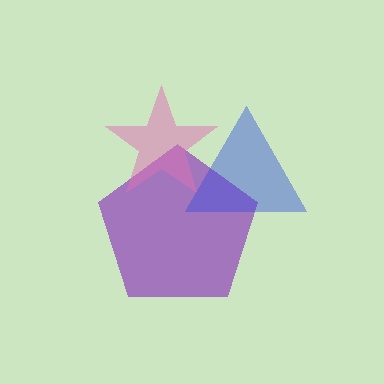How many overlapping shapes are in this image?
There are 3 overlapping shapes in the image.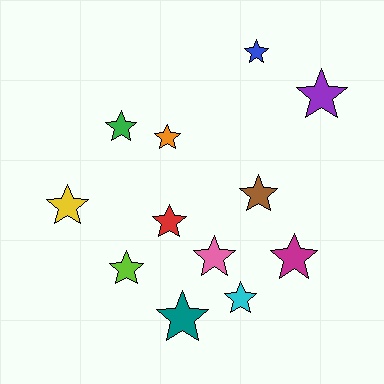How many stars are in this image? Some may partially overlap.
There are 12 stars.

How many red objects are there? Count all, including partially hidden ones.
There is 1 red object.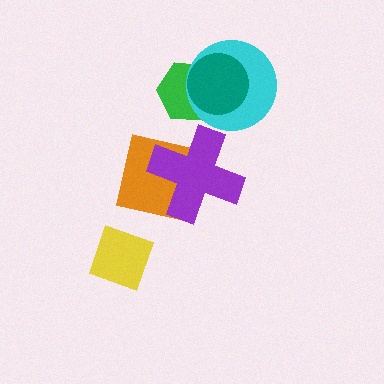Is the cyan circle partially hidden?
Yes, it is partially covered by another shape.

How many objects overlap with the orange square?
1 object overlaps with the orange square.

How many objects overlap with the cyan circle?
2 objects overlap with the cyan circle.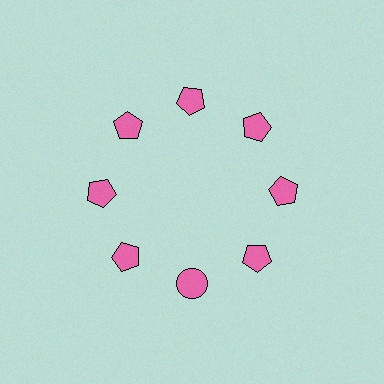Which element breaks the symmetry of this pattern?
The pink circle at roughly the 6 o'clock position breaks the symmetry. All other shapes are pink pentagons.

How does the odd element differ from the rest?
It has a different shape: circle instead of pentagon.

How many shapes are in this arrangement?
There are 8 shapes arranged in a ring pattern.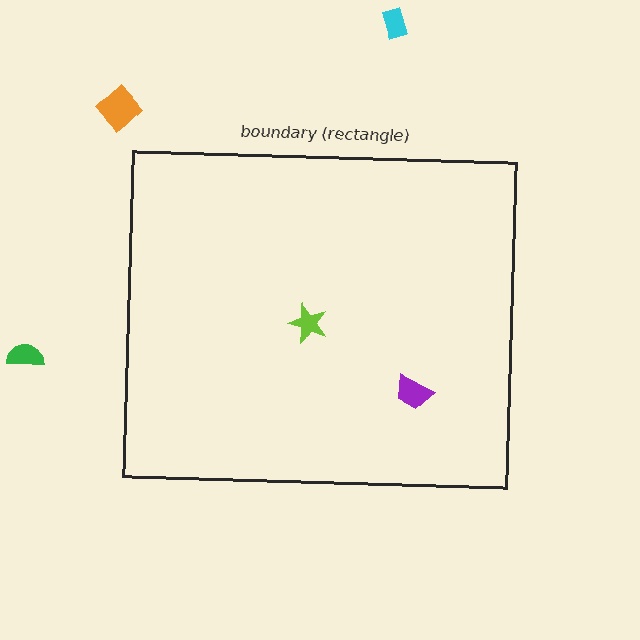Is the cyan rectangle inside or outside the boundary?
Outside.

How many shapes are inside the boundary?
2 inside, 3 outside.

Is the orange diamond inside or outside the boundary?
Outside.